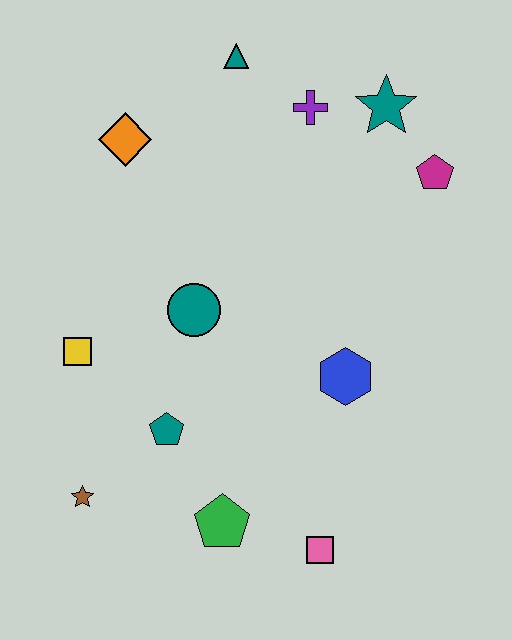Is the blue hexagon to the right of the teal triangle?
Yes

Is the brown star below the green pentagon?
No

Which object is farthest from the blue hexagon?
The teal triangle is farthest from the blue hexagon.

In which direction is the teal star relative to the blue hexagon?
The teal star is above the blue hexagon.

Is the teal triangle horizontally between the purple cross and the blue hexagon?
No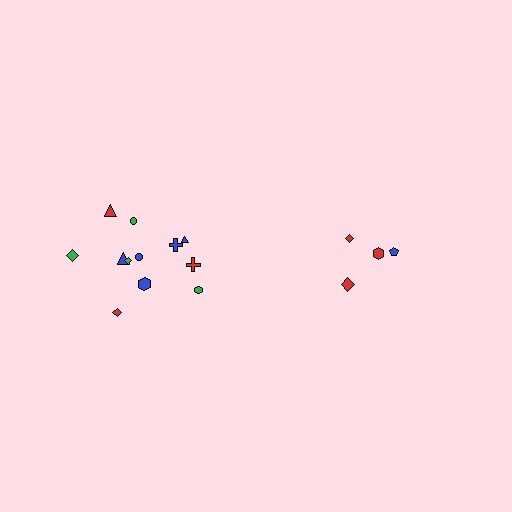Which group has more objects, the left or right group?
The left group.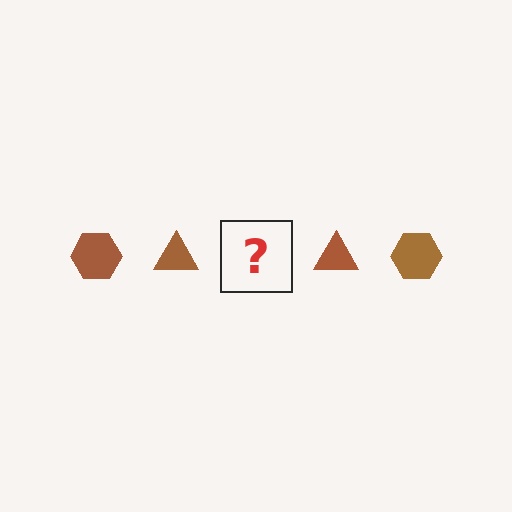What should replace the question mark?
The question mark should be replaced with a brown hexagon.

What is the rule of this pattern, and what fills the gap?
The rule is that the pattern cycles through hexagon, triangle shapes in brown. The gap should be filled with a brown hexagon.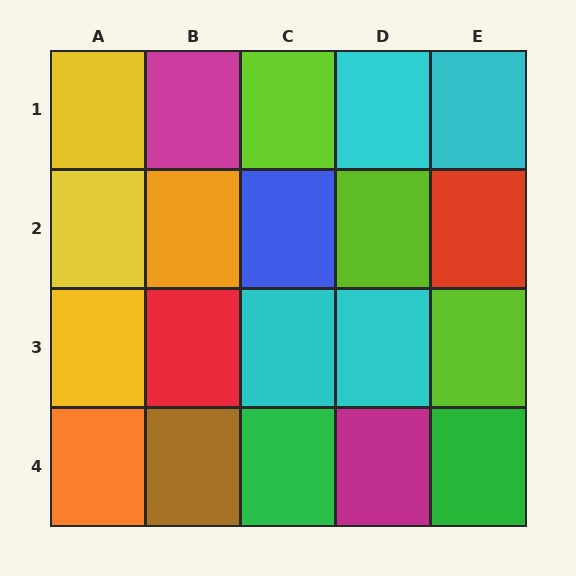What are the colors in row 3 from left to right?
Yellow, red, cyan, cyan, lime.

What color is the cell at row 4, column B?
Brown.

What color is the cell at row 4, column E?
Green.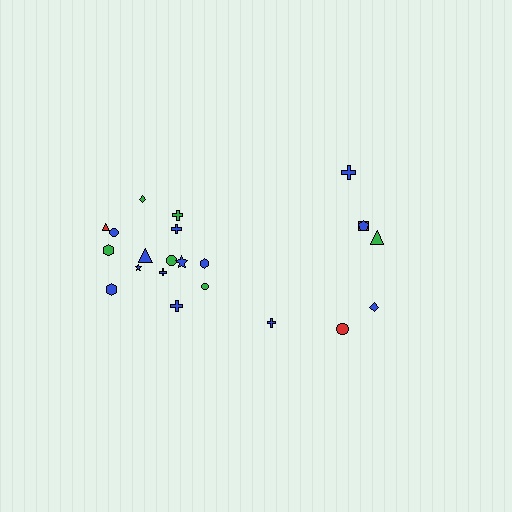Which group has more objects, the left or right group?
The left group.